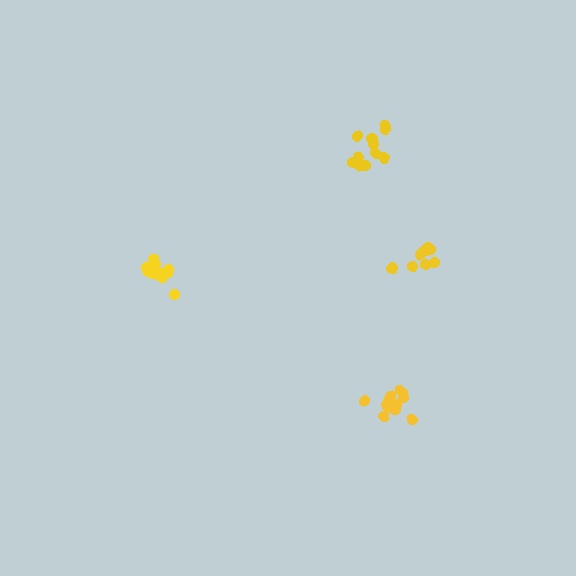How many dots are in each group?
Group 1: 12 dots, Group 2: 12 dots, Group 3: 11 dots, Group 4: 9 dots (44 total).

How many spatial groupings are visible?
There are 4 spatial groupings.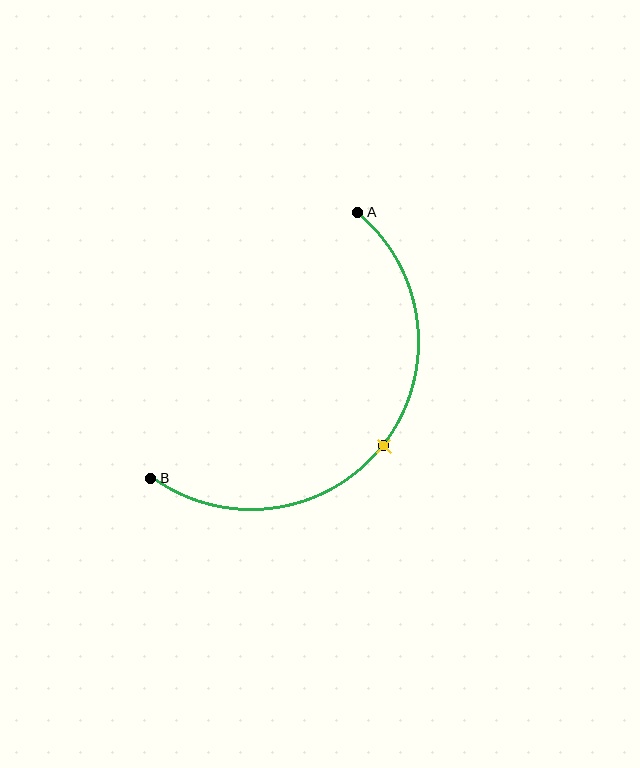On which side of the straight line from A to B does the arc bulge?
The arc bulges below and to the right of the straight line connecting A and B.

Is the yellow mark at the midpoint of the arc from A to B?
Yes. The yellow mark lies on the arc at equal arc-length from both A and B — it is the arc midpoint.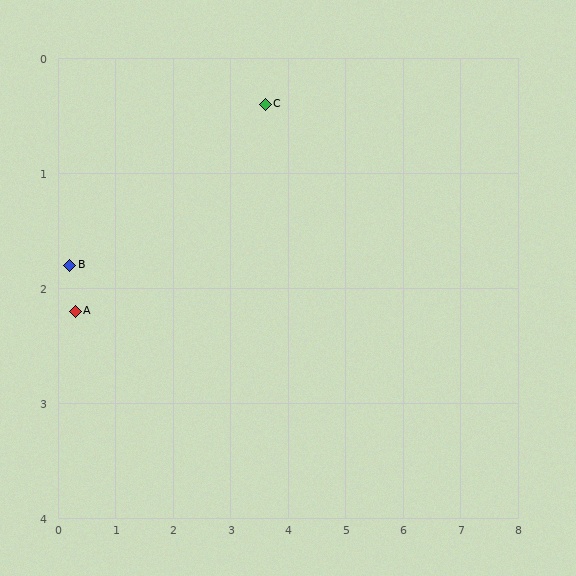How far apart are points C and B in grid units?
Points C and B are about 3.7 grid units apart.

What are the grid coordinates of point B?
Point B is at approximately (0.2, 1.8).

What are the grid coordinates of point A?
Point A is at approximately (0.3, 2.2).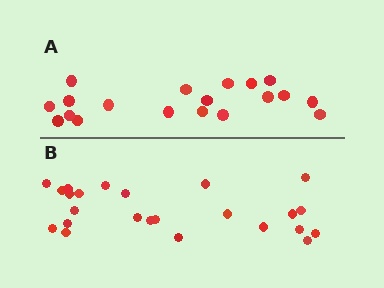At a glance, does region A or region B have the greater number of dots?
Region B (the bottom region) has more dots.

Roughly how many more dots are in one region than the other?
Region B has about 5 more dots than region A.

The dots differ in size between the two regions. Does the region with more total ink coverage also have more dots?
No. Region A has more total ink coverage because its dots are larger, but region B actually contains more individual dots. Total area can be misleading — the number of items is what matters here.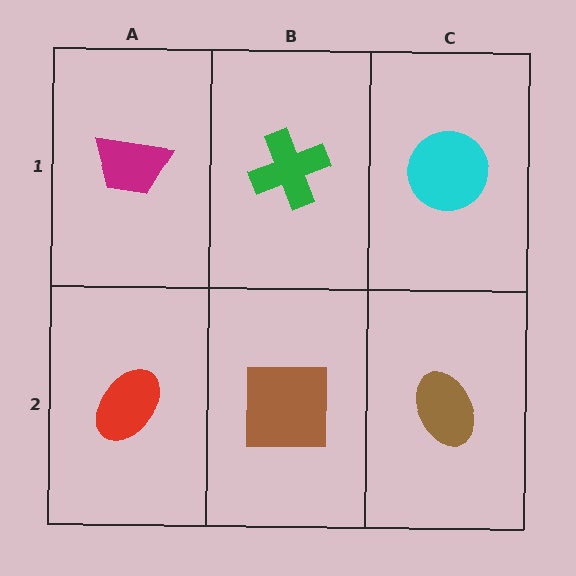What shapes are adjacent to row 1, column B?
A brown square (row 2, column B), a magenta trapezoid (row 1, column A), a cyan circle (row 1, column C).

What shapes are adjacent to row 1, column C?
A brown ellipse (row 2, column C), a green cross (row 1, column B).